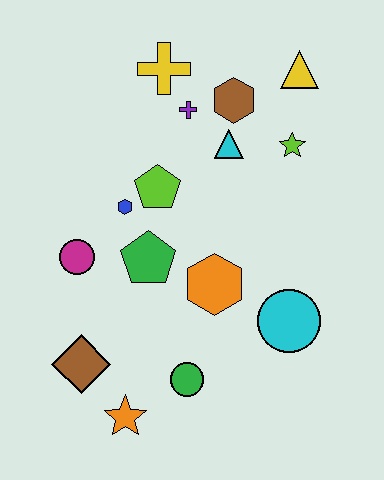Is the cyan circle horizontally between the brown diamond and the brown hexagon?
No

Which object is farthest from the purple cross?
The orange star is farthest from the purple cross.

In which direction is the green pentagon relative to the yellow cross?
The green pentagon is below the yellow cross.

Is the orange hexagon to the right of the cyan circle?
No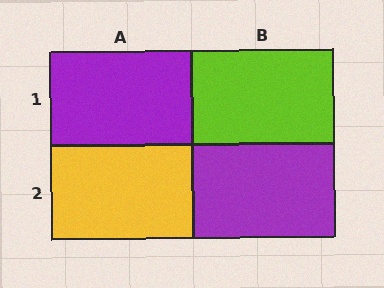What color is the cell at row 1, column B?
Lime.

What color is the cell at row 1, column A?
Purple.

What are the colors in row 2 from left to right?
Yellow, purple.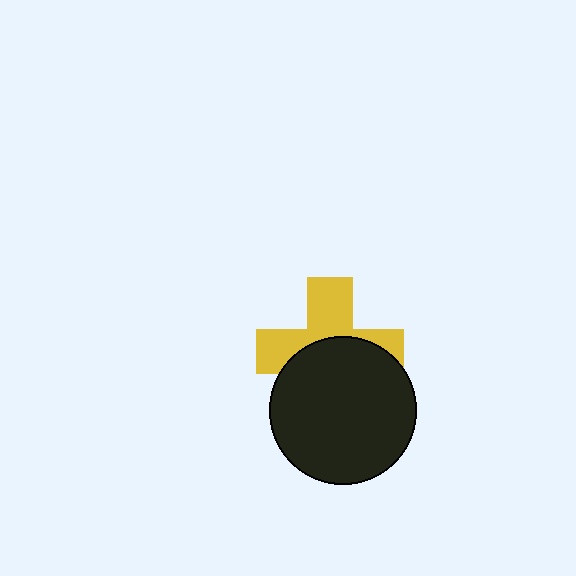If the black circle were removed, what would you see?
You would see the complete yellow cross.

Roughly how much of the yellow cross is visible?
About half of it is visible (roughly 49%).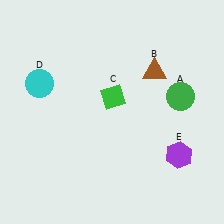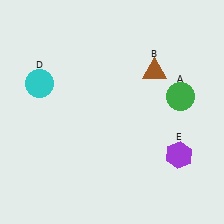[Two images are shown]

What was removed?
The green diamond (C) was removed in Image 2.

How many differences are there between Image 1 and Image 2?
There is 1 difference between the two images.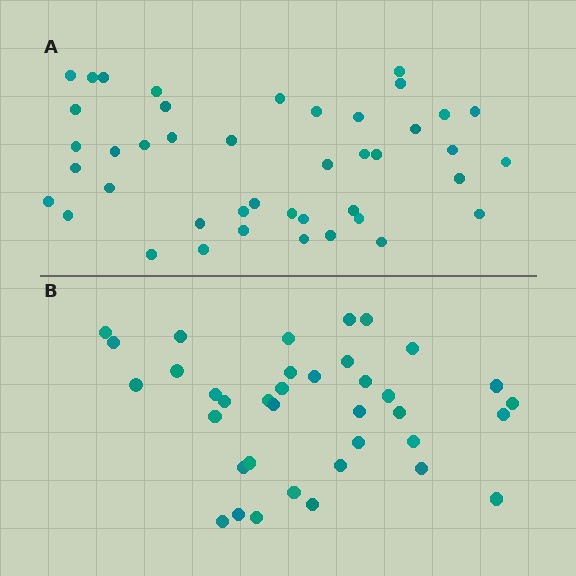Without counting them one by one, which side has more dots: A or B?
Region A (the top region) has more dots.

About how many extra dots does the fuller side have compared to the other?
Region A has about 6 more dots than region B.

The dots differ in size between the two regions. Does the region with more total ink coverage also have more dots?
No. Region B has more total ink coverage because its dots are larger, but region A actually contains more individual dots. Total area can be misleading — the number of items is what matters here.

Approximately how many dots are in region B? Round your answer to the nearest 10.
About 40 dots. (The exact count is 37, which rounds to 40.)